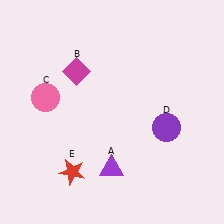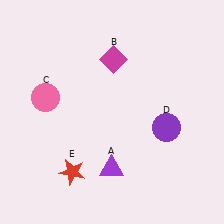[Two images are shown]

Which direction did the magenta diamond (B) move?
The magenta diamond (B) moved right.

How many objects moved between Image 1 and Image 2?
1 object moved between the two images.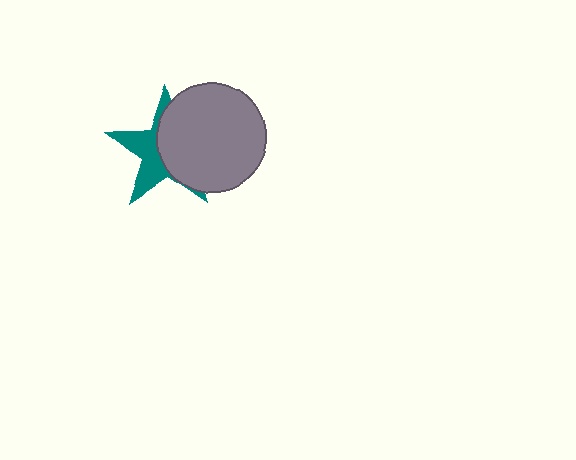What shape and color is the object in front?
The object in front is a gray circle.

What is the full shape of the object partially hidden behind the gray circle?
The partially hidden object is a teal star.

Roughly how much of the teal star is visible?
About half of it is visible (roughly 45%).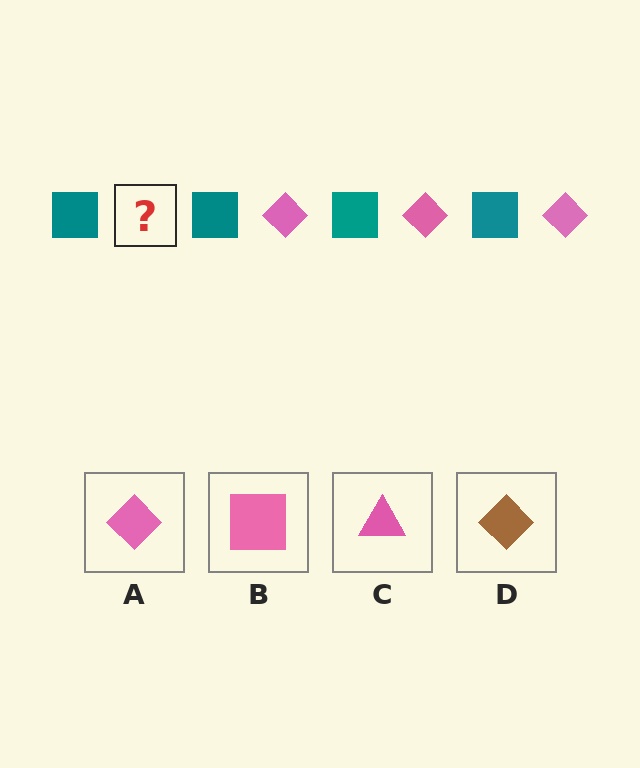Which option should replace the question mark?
Option A.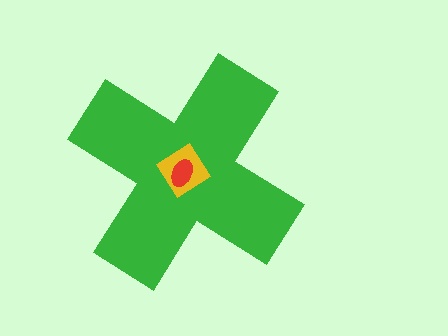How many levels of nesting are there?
3.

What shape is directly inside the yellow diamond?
The red ellipse.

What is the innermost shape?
The red ellipse.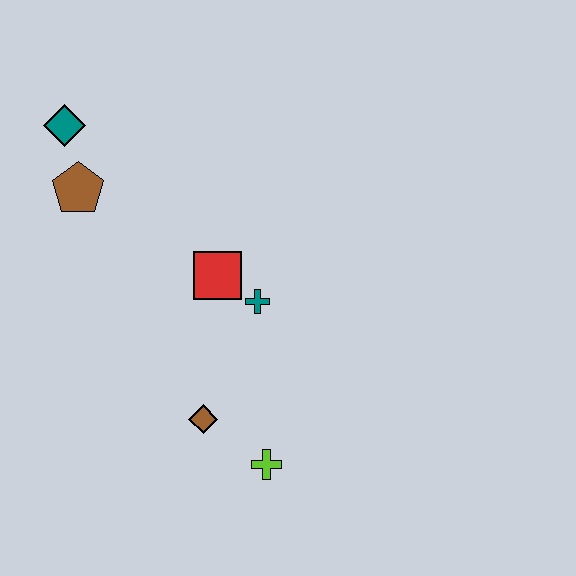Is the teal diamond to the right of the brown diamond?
No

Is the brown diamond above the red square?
No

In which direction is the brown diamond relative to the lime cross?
The brown diamond is to the left of the lime cross.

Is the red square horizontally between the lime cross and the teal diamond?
Yes